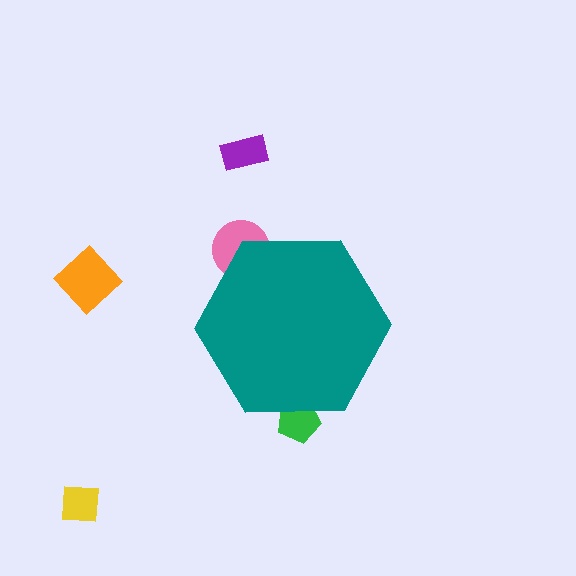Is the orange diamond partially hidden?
No, the orange diamond is fully visible.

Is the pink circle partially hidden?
Yes, the pink circle is partially hidden behind the teal hexagon.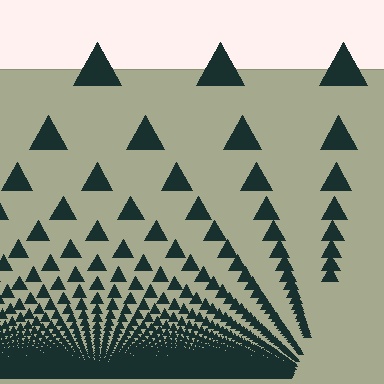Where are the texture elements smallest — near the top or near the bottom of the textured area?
Near the bottom.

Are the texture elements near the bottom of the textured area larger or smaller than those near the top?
Smaller. The gradient is inverted — elements near the bottom are smaller and denser.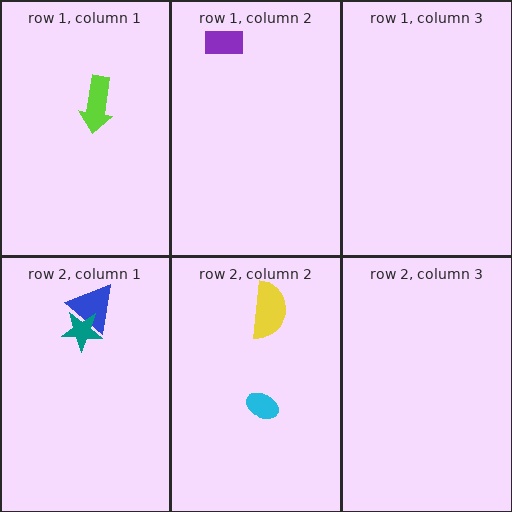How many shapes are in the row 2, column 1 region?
2.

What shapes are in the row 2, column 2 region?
The yellow semicircle, the cyan ellipse.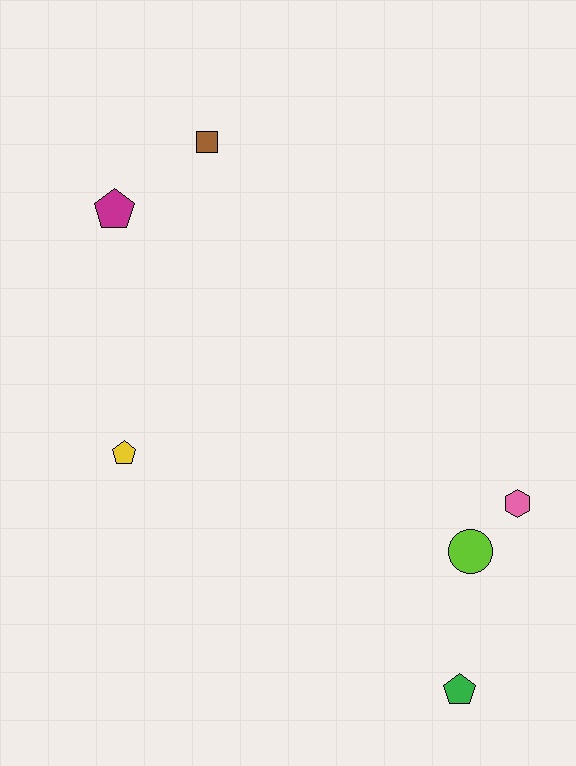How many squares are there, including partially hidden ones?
There is 1 square.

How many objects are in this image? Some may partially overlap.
There are 6 objects.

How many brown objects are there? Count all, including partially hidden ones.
There is 1 brown object.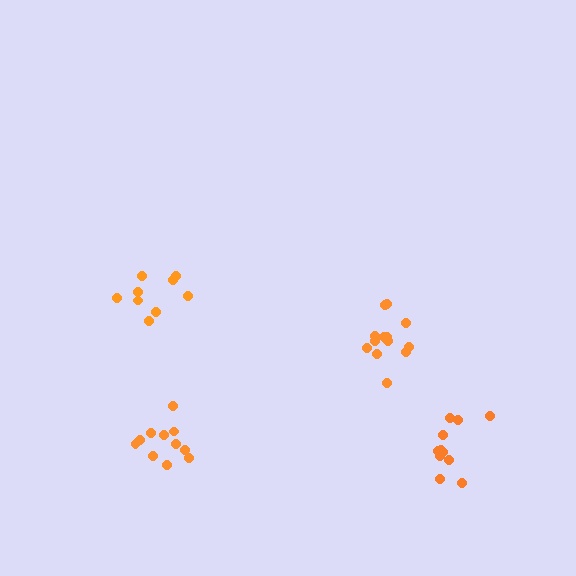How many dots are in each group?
Group 1: 9 dots, Group 2: 13 dots, Group 3: 11 dots, Group 4: 11 dots (44 total).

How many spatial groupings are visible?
There are 4 spatial groupings.